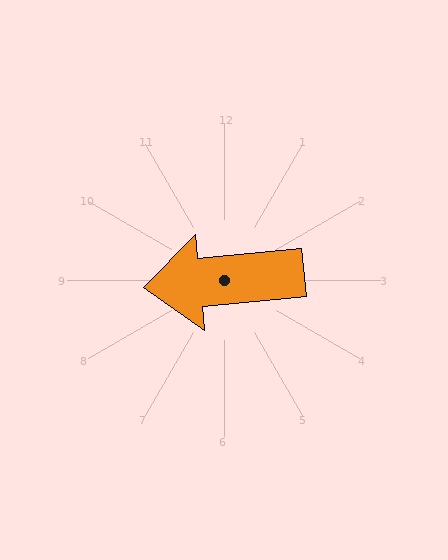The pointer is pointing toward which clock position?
Roughly 9 o'clock.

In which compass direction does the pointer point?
West.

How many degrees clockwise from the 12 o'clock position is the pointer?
Approximately 265 degrees.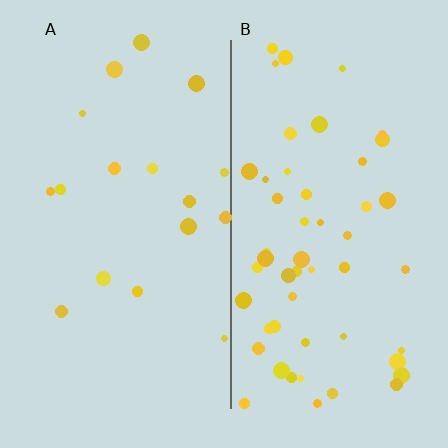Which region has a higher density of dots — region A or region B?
B (the right).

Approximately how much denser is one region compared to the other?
Approximately 3.0× — region B over region A.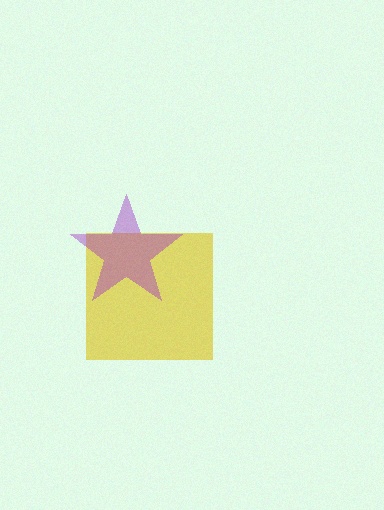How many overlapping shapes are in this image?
There are 2 overlapping shapes in the image.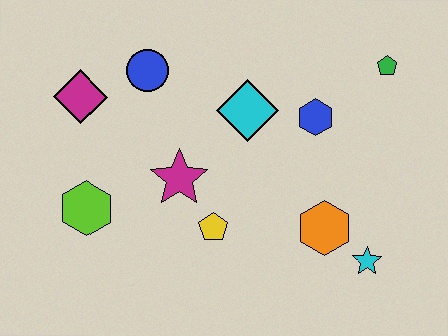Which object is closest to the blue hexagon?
The cyan diamond is closest to the blue hexagon.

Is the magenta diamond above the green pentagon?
No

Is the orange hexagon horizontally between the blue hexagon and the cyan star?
Yes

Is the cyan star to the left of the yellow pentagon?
No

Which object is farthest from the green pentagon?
The lime hexagon is farthest from the green pentagon.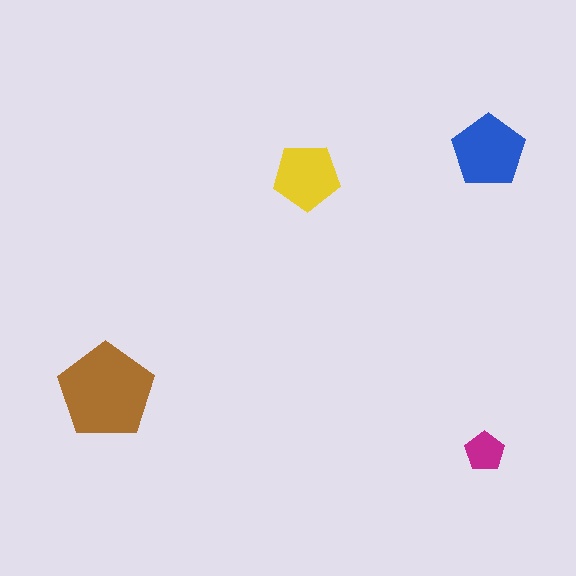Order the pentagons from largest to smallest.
the brown one, the blue one, the yellow one, the magenta one.